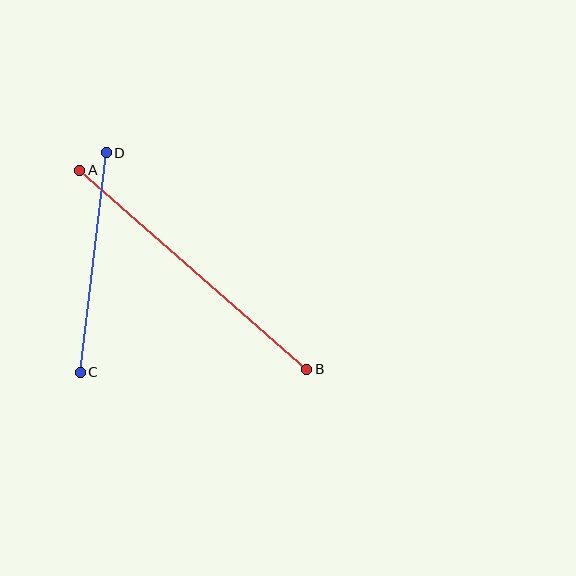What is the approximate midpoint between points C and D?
The midpoint is at approximately (93, 262) pixels.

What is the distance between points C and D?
The distance is approximately 221 pixels.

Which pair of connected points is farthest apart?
Points A and B are farthest apart.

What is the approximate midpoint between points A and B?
The midpoint is at approximately (193, 270) pixels.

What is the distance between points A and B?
The distance is approximately 302 pixels.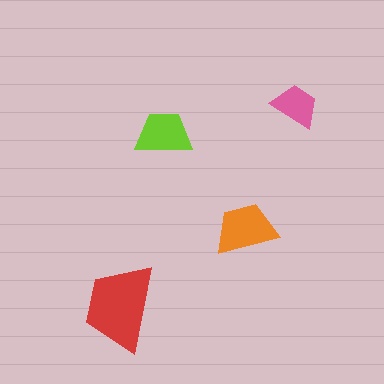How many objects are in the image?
There are 4 objects in the image.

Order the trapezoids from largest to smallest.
the red one, the orange one, the lime one, the pink one.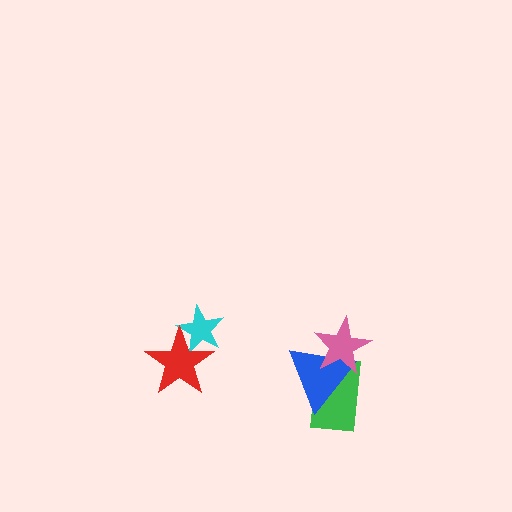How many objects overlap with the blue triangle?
2 objects overlap with the blue triangle.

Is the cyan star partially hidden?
Yes, it is partially covered by another shape.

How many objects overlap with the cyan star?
1 object overlaps with the cyan star.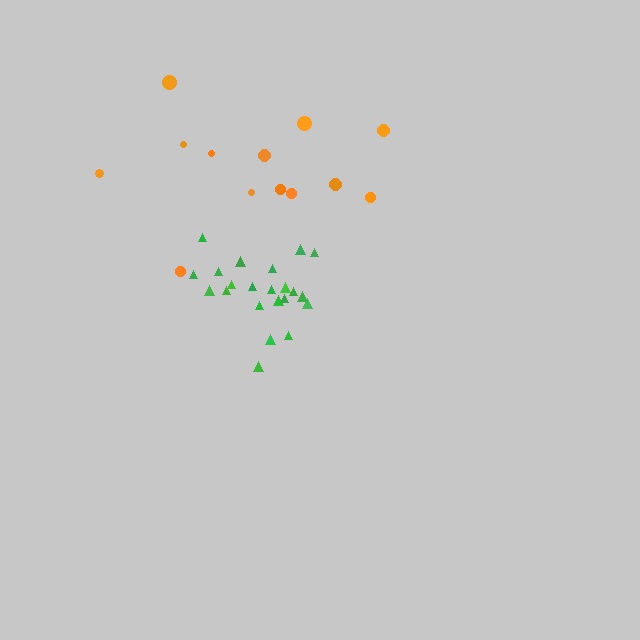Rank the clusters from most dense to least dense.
green, orange.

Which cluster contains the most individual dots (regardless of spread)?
Green (22).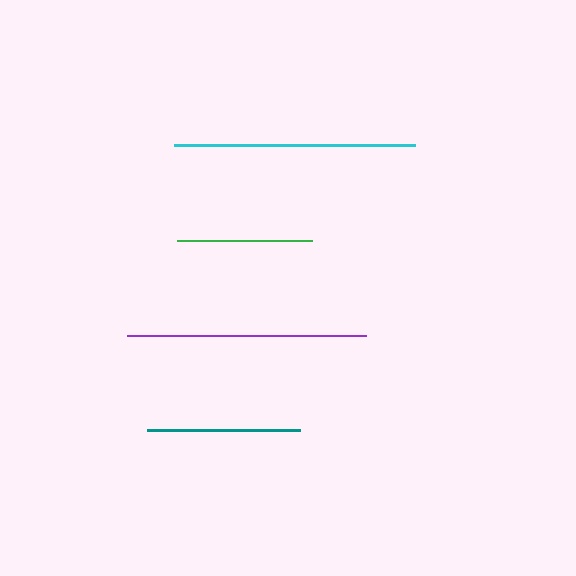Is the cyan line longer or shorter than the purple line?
The cyan line is longer than the purple line.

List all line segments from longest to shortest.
From longest to shortest: cyan, purple, teal, green.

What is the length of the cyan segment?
The cyan segment is approximately 240 pixels long.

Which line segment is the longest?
The cyan line is the longest at approximately 240 pixels.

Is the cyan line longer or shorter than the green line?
The cyan line is longer than the green line.